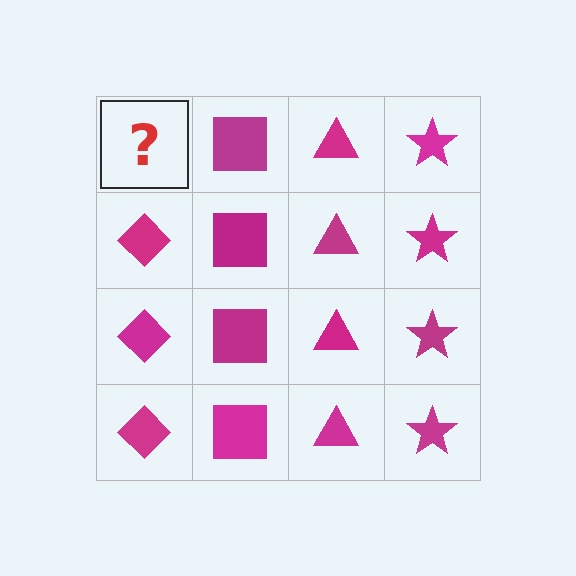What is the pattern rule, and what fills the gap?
The rule is that each column has a consistent shape. The gap should be filled with a magenta diamond.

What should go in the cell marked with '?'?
The missing cell should contain a magenta diamond.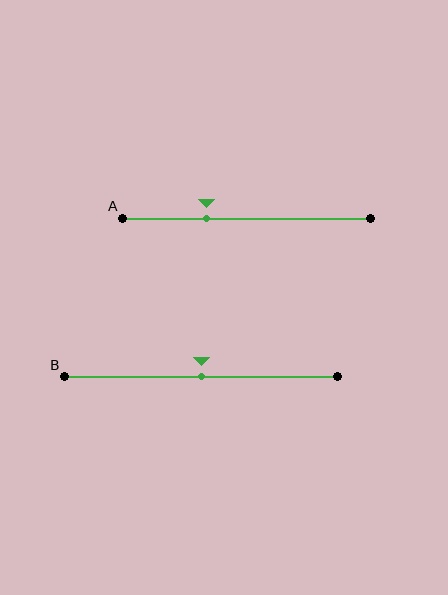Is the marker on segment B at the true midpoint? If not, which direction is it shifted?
Yes, the marker on segment B is at the true midpoint.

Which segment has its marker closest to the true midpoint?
Segment B has its marker closest to the true midpoint.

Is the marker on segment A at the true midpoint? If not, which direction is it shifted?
No, the marker on segment A is shifted to the left by about 16% of the segment length.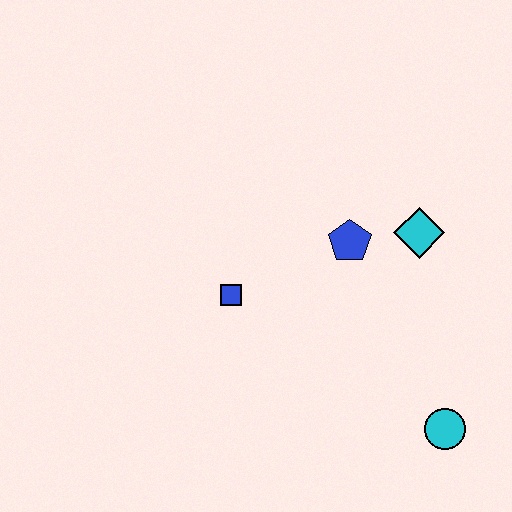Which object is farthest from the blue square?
The cyan circle is farthest from the blue square.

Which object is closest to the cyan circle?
The cyan diamond is closest to the cyan circle.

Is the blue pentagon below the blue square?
No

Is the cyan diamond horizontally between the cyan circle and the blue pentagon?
Yes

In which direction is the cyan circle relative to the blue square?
The cyan circle is to the right of the blue square.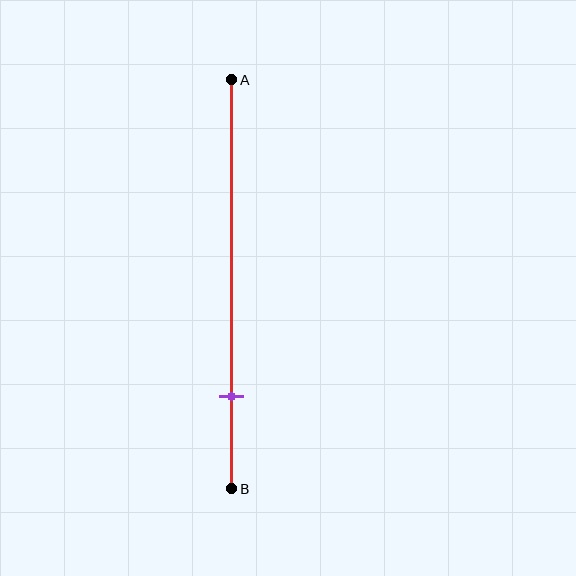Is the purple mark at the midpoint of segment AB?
No, the mark is at about 75% from A, not at the 50% midpoint.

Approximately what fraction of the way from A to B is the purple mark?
The purple mark is approximately 75% of the way from A to B.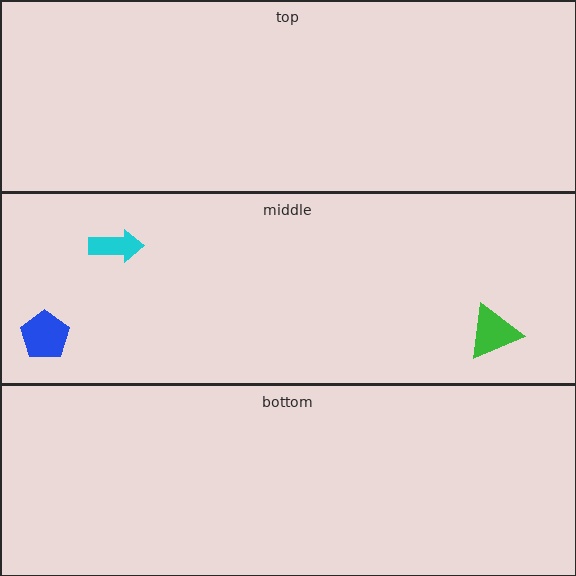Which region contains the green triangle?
The middle region.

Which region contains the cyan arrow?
The middle region.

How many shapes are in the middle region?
3.